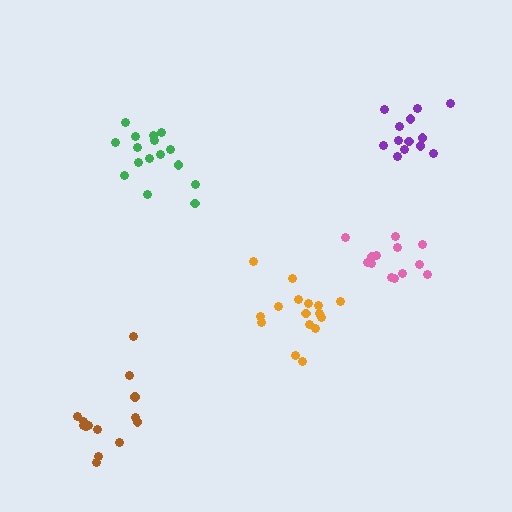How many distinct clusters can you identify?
There are 5 distinct clusters.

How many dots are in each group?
Group 1: 16 dots, Group 2: 13 dots, Group 3: 14 dots, Group 4: 13 dots, Group 5: 16 dots (72 total).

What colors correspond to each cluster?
The clusters are colored: green, pink, brown, purple, orange.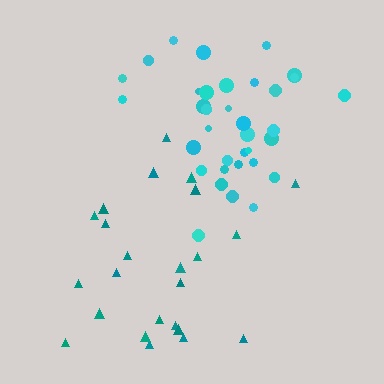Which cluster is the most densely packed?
Cyan.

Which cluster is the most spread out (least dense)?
Teal.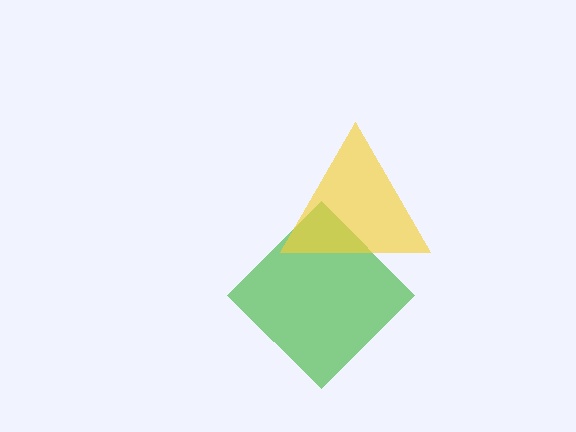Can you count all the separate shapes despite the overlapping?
Yes, there are 2 separate shapes.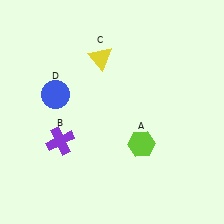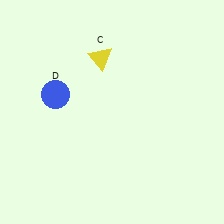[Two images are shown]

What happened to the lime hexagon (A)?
The lime hexagon (A) was removed in Image 2. It was in the bottom-right area of Image 1.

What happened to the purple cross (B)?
The purple cross (B) was removed in Image 2. It was in the bottom-left area of Image 1.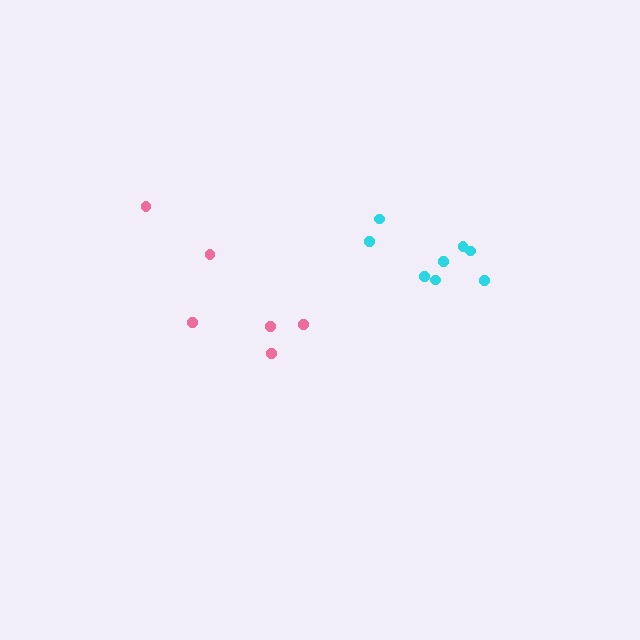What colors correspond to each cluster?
The clusters are colored: pink, cyan.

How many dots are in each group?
Group 1: 6 dots, Group 2: 8 dots (14 total).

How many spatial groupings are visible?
There are 2 spatial groupings.